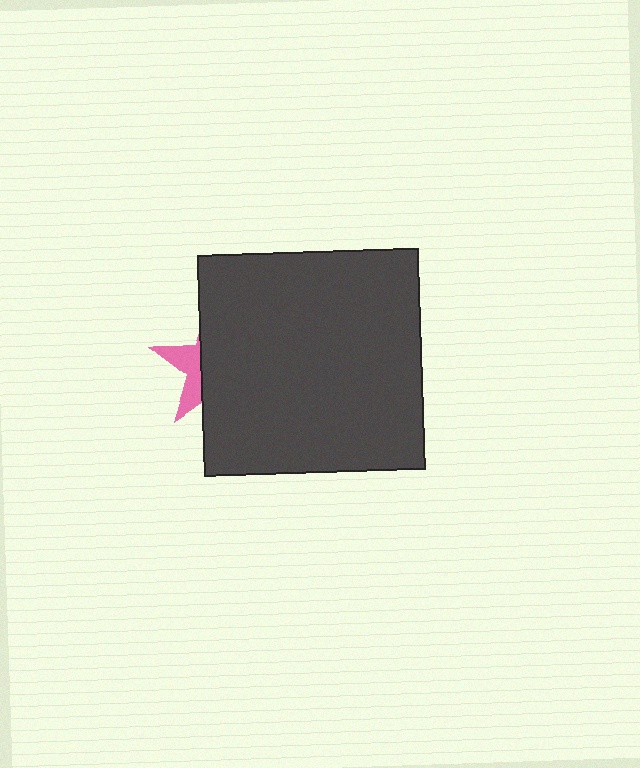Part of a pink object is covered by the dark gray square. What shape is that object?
It is a star.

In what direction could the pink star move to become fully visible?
The pink star could move left. That would shift it out from behind the dark gray square entirely.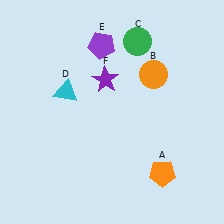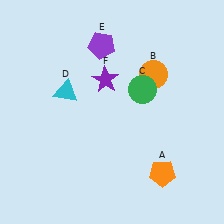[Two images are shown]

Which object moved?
The green circle (C) moved down.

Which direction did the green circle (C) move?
The green circle (C) moved down.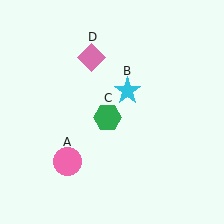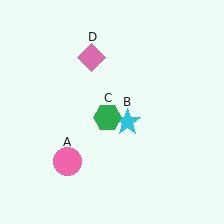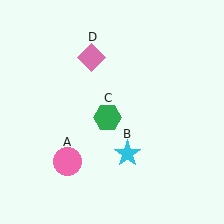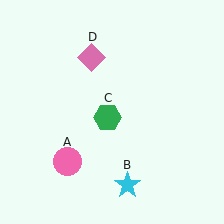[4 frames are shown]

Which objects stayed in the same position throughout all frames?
Pink circle (object A) and green hexagon (object C) and pink diamond (object D) remained stationary.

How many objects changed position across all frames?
1 object changed position: cyan star (object B).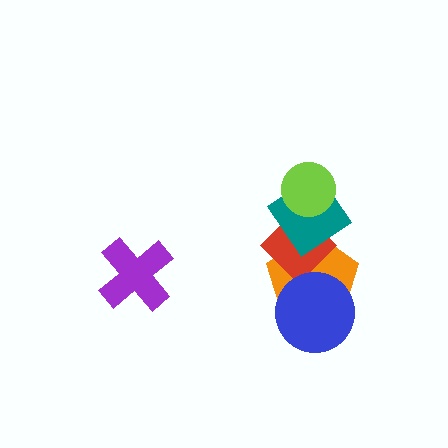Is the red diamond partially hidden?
Yes, it is partially covered by another shape.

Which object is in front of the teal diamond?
The lime circle is in front of the teal diamond.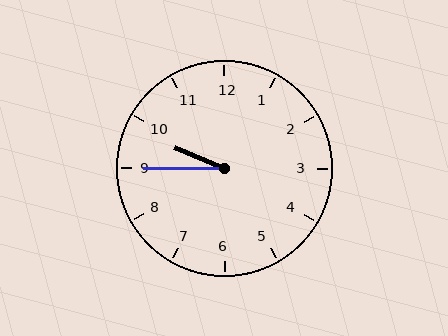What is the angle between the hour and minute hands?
Approximately 22 degrees.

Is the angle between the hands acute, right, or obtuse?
It is acute.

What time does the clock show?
9:45.